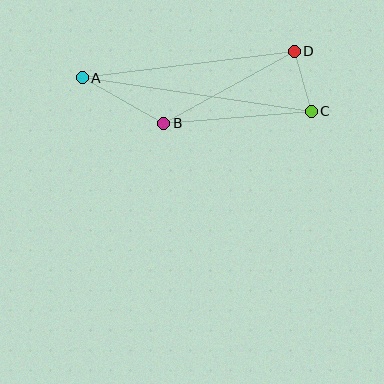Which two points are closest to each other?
Points C and D are closest to each other.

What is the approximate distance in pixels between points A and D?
The distance between A and D is approximately 213 pixels.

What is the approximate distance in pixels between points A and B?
The distance between A and B is approximately 93 pixels.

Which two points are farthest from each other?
Points A and C are farthest from each other.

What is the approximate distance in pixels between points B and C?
The distance between B and C is approximately 148 pixels.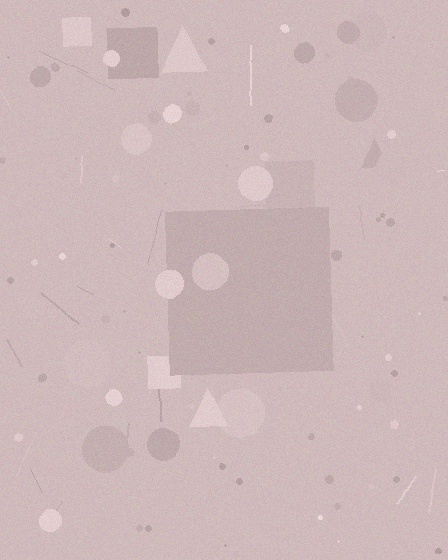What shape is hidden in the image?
A square is hidden in the image.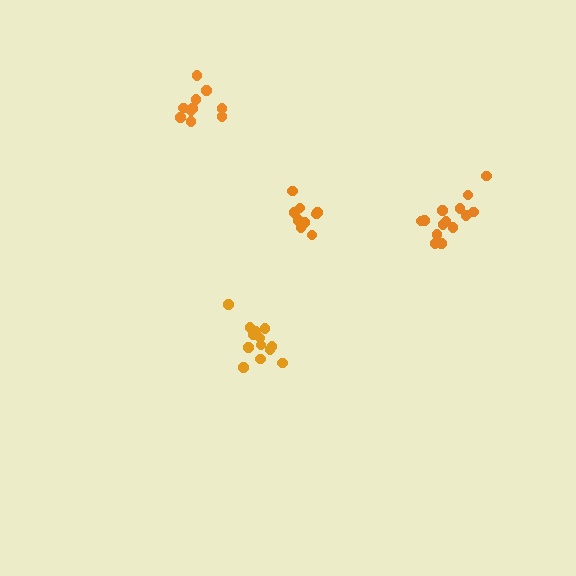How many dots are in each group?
Group 1: 14 dots, Group 2: 13 dots, Group 3: 10 dots, Group 4: 9 dots (46 total).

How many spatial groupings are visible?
There are 4 spatial groupings.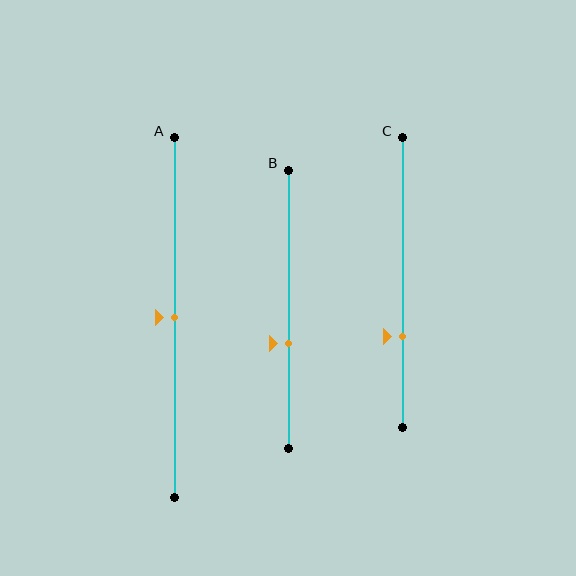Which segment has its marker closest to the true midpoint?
Segment A has its marker closest to the true midpoint.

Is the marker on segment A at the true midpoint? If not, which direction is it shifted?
Yes, the marker on segment A is at the true midpoint.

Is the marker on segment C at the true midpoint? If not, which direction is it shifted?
No, the marker on segment C is shifted downward by about 18% of the segment length.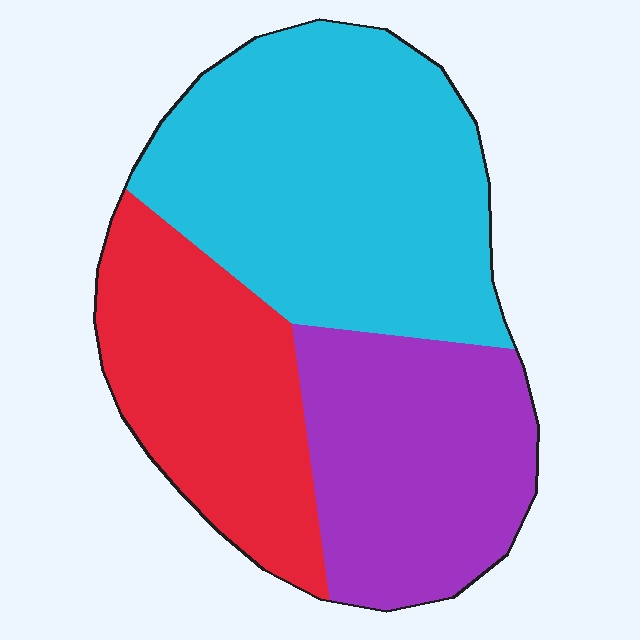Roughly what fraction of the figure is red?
Red takes up about one quarter (1/4) of the figure.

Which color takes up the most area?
Cyan, at roughly 45%.